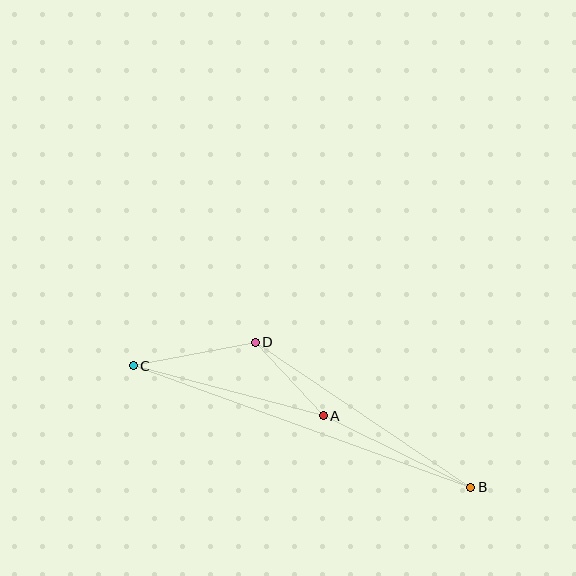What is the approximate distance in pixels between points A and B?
The distance between A and B is approximately 164 pixels.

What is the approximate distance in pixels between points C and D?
The distance between C and D is approximately 124 pixels.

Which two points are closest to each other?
Points A and D are closest to each other.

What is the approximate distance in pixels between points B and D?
The distance between B and D is approximately 260 pixels.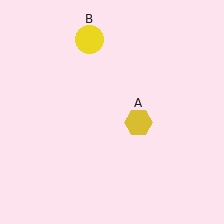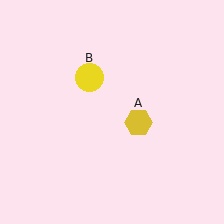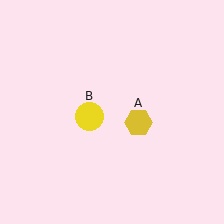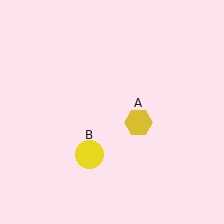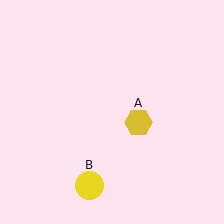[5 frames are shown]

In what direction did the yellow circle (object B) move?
The yellow circle (object B) moved down.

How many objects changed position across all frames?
1 object changed position: yellow circle (object B).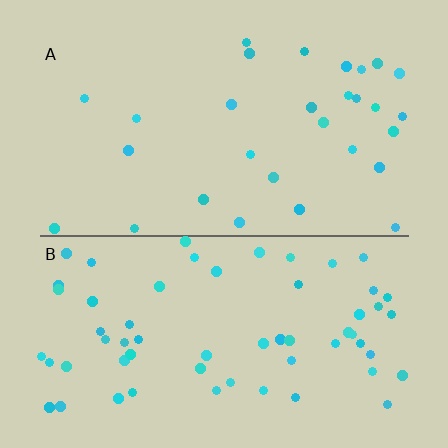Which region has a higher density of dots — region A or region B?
B (the bottom).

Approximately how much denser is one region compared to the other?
Approximately 2.0× — region B over region A.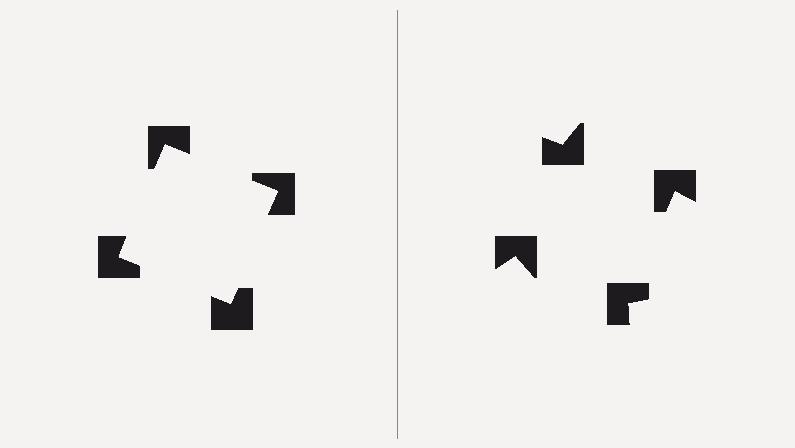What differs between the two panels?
The notched squares are positioned identically on both sides; only the wedge orientations differ. On the left they align to a square; on the right they are misaligned.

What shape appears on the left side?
An illusory square.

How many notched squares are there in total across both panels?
8 — 4 on each side.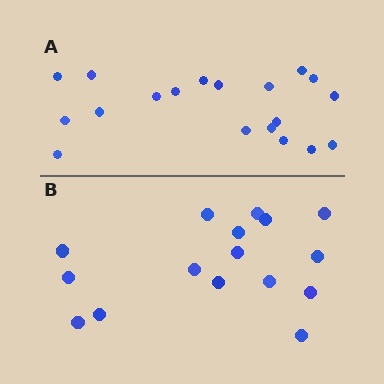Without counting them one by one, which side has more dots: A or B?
Region A (the top region) has more dots.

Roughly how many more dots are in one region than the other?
Region A has just a few more — roughly 2 or 3 more dots than region B.